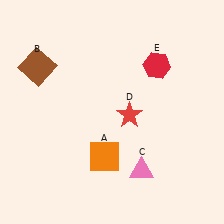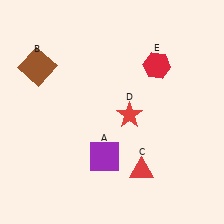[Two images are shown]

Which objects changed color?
A changed from orange to purple. C changed from pink to red.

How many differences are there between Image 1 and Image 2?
There are 2 differences between the two images.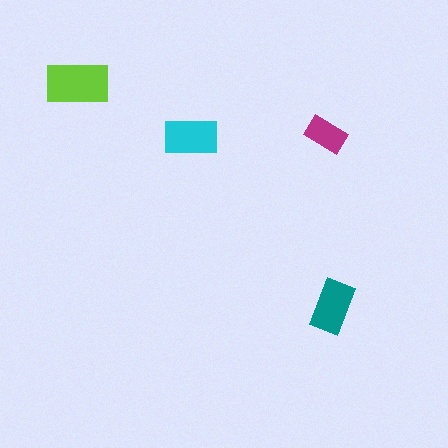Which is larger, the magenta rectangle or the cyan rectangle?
The cyan one.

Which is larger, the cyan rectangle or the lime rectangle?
The lime one.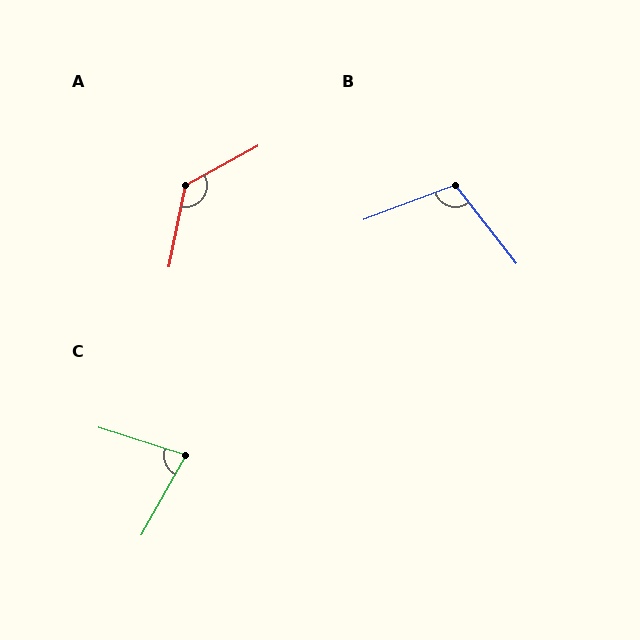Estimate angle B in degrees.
Approximately 108 degrees.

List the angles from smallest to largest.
C (78°), B (108°), A (130°).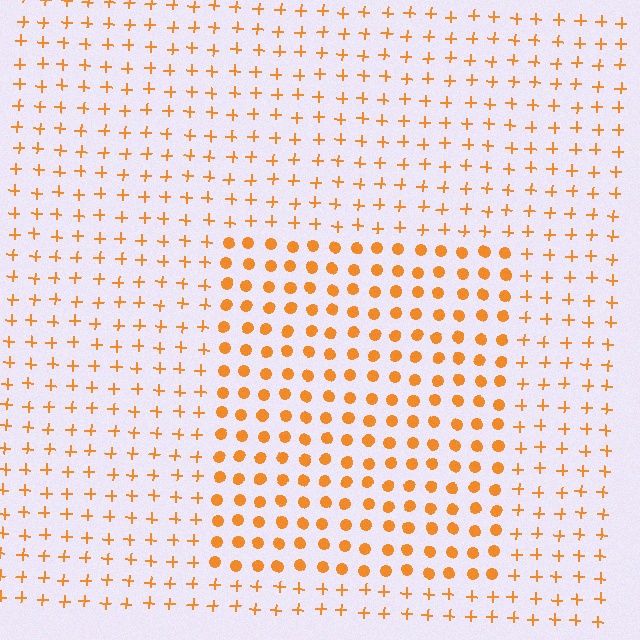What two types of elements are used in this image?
The image uses circles inside the rectangle region and plus signs outside it.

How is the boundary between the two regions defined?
The boundary is defined by a change in element shape: circles inside vs. plus signs outside. All elements share the same color and spacing.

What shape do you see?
I see a rectangle.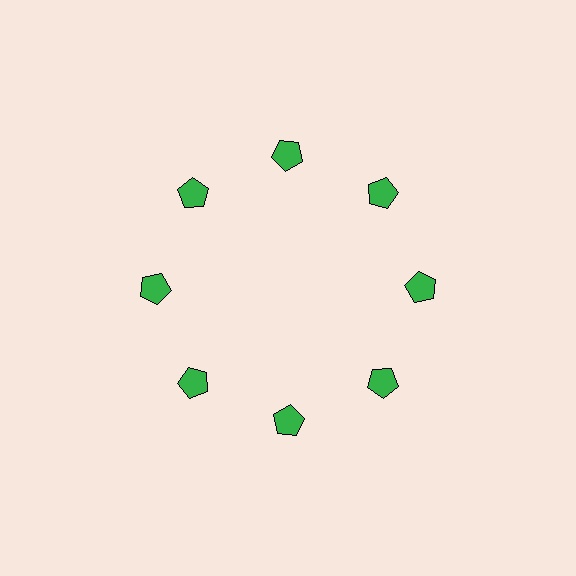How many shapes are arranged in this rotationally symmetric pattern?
There are 8 shapes, arranged in 8 groups of 1.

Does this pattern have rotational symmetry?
Yes, this pattern has 8-fold rotational symmetry. It looks the same after rotating 45 degrees around the center.